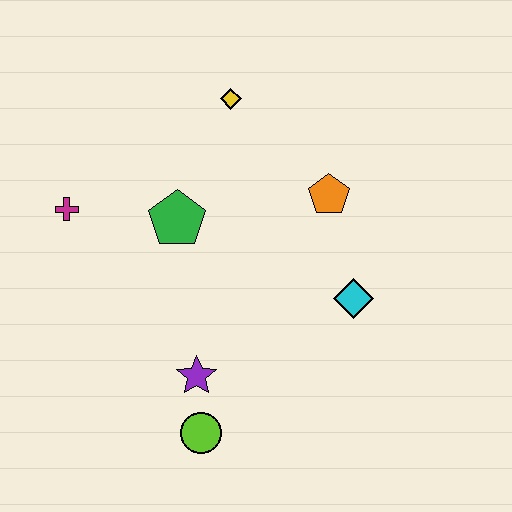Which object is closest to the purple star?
The lime circle is closest to the purple star.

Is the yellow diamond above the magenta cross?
Yes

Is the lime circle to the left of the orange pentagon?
Yes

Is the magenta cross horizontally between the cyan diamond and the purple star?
No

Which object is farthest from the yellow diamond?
The lime circle is farthest from the yellow diamond.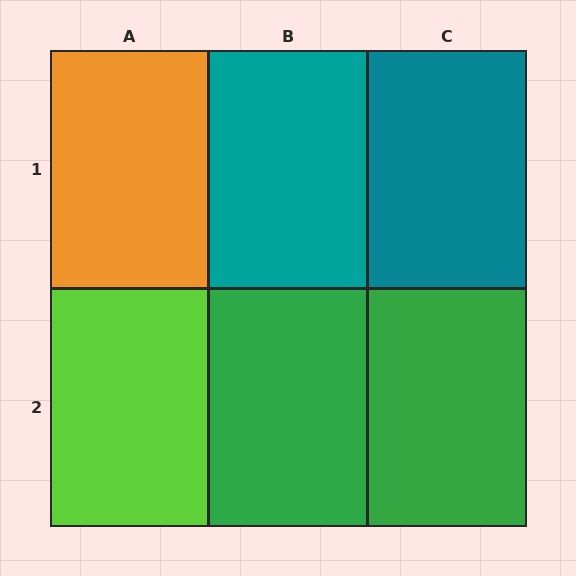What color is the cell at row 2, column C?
Green.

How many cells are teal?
2 cells are teal.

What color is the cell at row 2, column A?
Lime.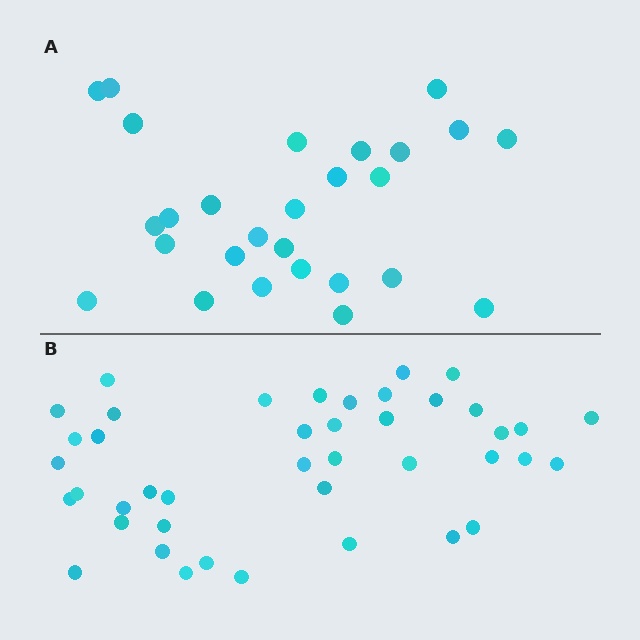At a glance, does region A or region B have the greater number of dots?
Region B (the bottom region) has more dots.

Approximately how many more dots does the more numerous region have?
Region B has approximately 15 more dots than region A.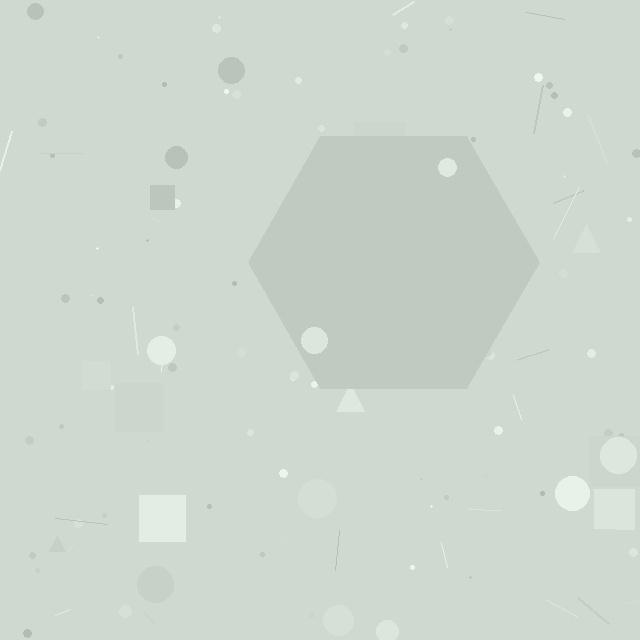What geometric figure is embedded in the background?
A hexagon is embedded in the background.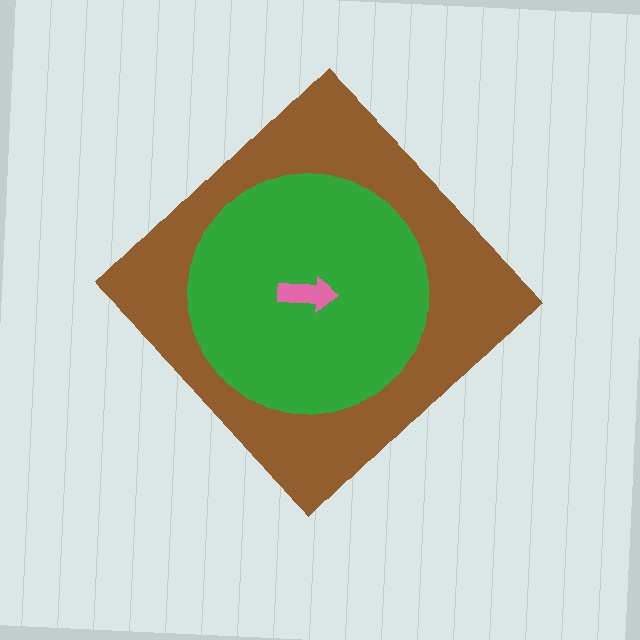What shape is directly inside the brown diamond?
The green circle.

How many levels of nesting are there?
3.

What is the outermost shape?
The brown diamond.